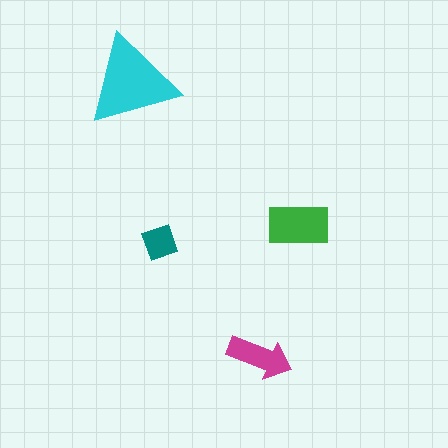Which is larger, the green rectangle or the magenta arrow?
The green rectangle.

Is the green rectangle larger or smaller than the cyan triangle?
Smaller.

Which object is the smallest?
The teal diamond.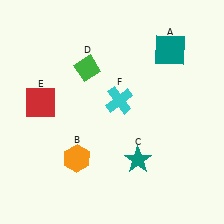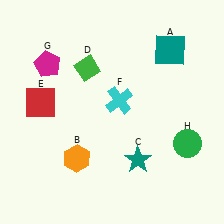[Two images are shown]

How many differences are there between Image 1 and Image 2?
There are 2 differences between the two images.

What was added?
A magenta pentagon (G), a green circle (H) were added in Image 2.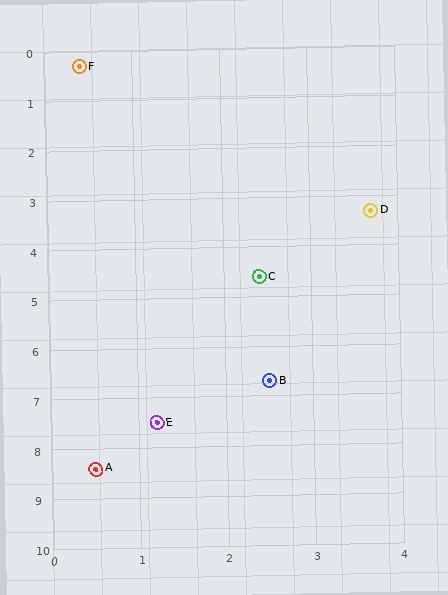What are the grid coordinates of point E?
Point E is at approximately (1.2, 7.5).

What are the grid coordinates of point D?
Point D is at approximately (3.7, 3.3).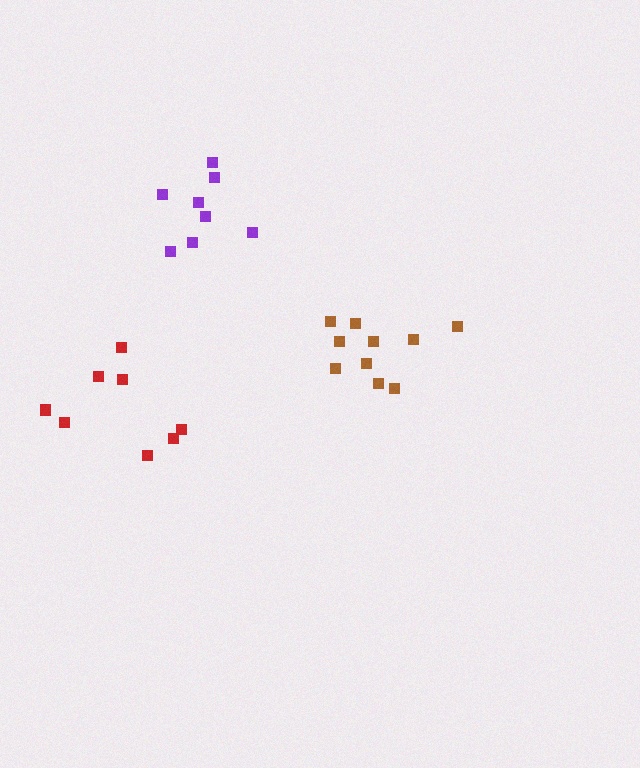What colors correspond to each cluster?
The clusters are colored: brown, purple, red.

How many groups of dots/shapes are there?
There are 3 groups.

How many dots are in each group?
Group 1: 10 dots, Group 2: 8 dots, Group 3: 8 dots (26 total).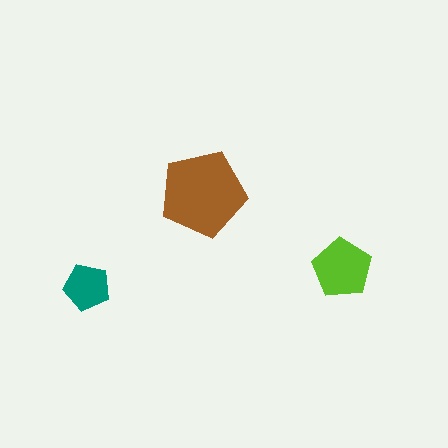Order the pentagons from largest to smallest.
the brown one, the lime one, the teal one.